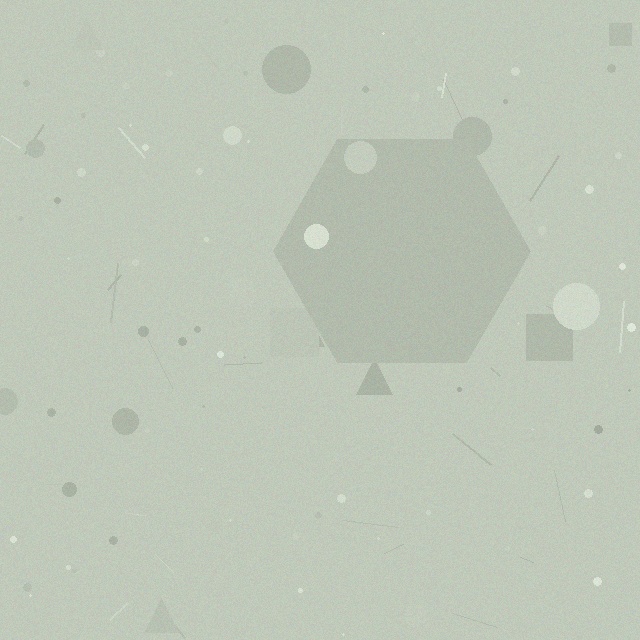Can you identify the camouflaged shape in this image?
The camouflaged shape is a hexagon.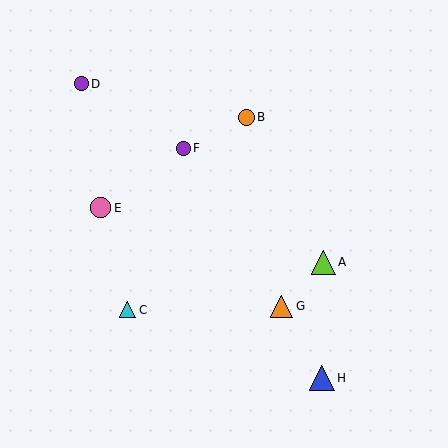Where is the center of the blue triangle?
The center of the blue triangle is at (322, 378).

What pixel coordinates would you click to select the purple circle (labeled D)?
Click at (82, 84) to select the purple circle D.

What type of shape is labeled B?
Shape B is an orange circle.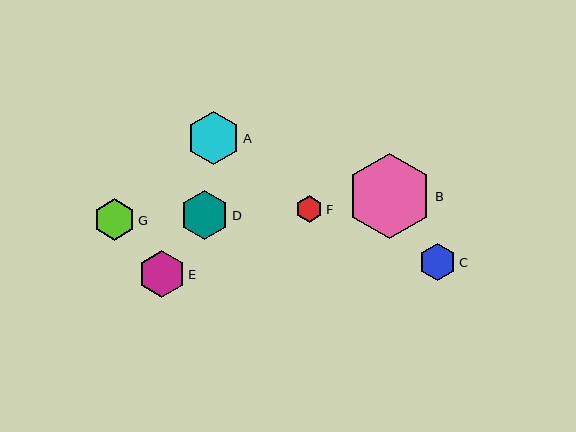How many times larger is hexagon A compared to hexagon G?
Hexagon A is approximately 1.3 times the size of hexagon G.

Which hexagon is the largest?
Hexagon B is the largest with a size of approximately 86 pixels.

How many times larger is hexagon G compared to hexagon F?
Hexagon G is approximately 1.6 times the size of hexagon F.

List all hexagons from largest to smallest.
From largest to smallest: B, A, D, E, G, C, F.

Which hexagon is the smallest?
Hexagon F is the smallest with a size of approximately 27 pixels.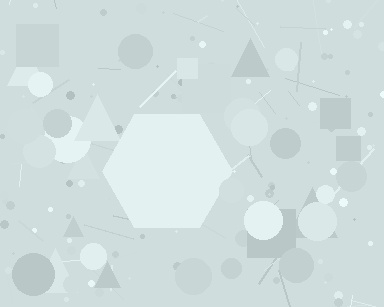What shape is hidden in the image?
A hexagon is hidden in the image.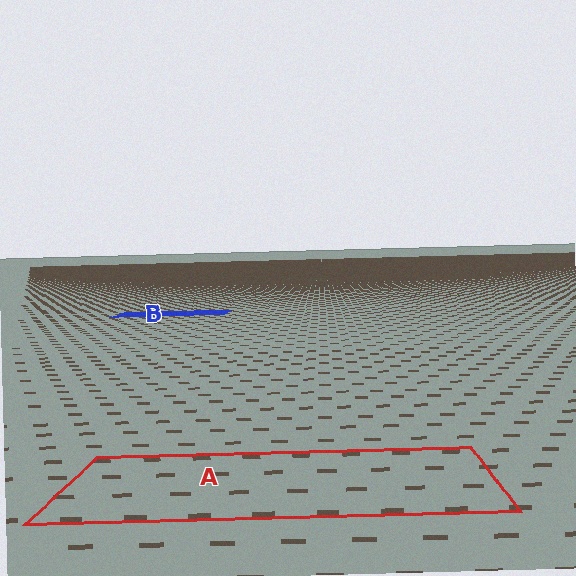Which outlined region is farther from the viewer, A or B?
Region B is farther from the viewer — the texture elements inside it appear smaller and more densely packed.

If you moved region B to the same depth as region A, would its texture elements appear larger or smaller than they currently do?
They would appear larger. At a closer depth, the same texture elements are projected at a bigger on-screen size.